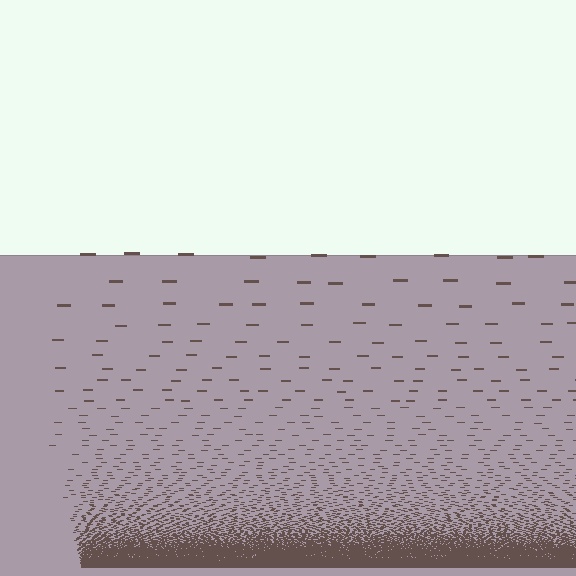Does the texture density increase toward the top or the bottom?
Density increases toward the bottom.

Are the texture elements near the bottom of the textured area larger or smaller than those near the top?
Smaller. The gradient is inverted — elements near the bottom are smaller and denser.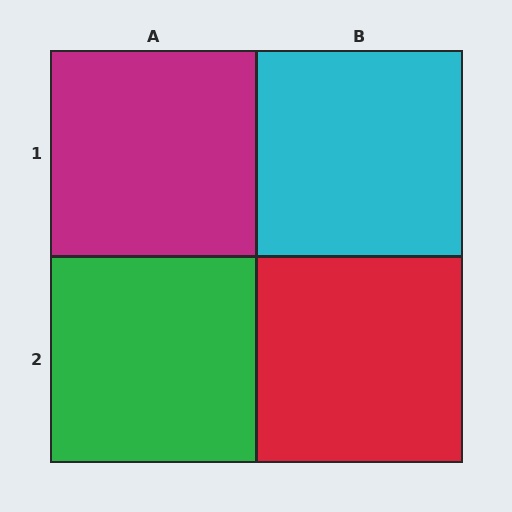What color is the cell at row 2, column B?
Red.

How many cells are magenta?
1 cell is magenta.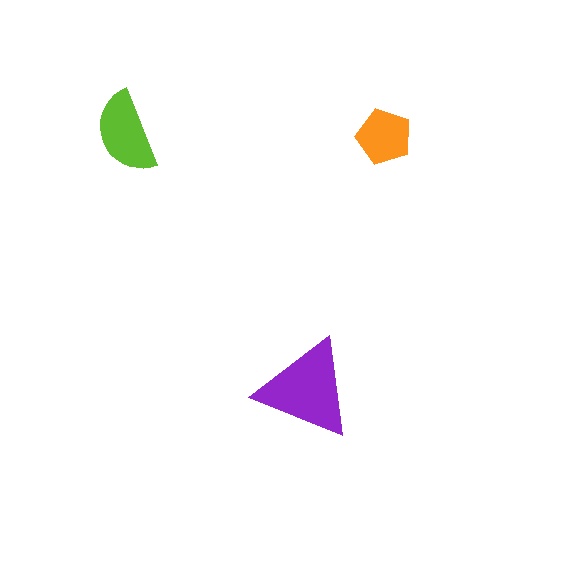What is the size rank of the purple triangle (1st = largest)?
1st.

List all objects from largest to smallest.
The purple triangle, the lime semicircle, the orange pentagon.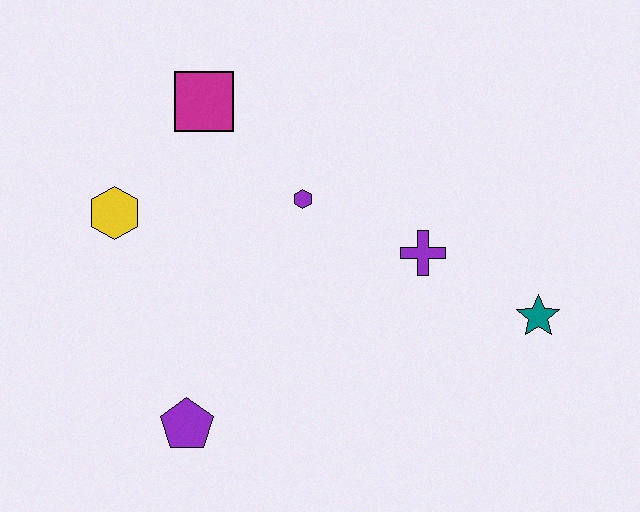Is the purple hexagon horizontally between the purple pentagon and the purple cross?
Yes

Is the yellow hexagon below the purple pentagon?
No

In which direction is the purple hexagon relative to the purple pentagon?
The purple hexagon is above the purple pentagon.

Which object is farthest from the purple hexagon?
The teal star is farthest from the purple hexagon.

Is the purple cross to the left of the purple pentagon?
No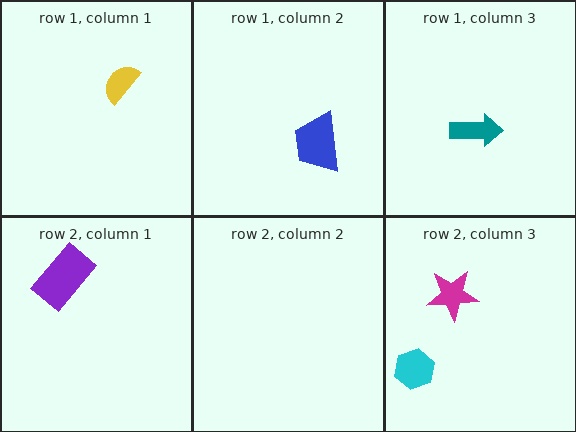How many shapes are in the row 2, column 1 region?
1.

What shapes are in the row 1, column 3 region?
The teal arrow.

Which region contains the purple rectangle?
The row 2, column 1 region.